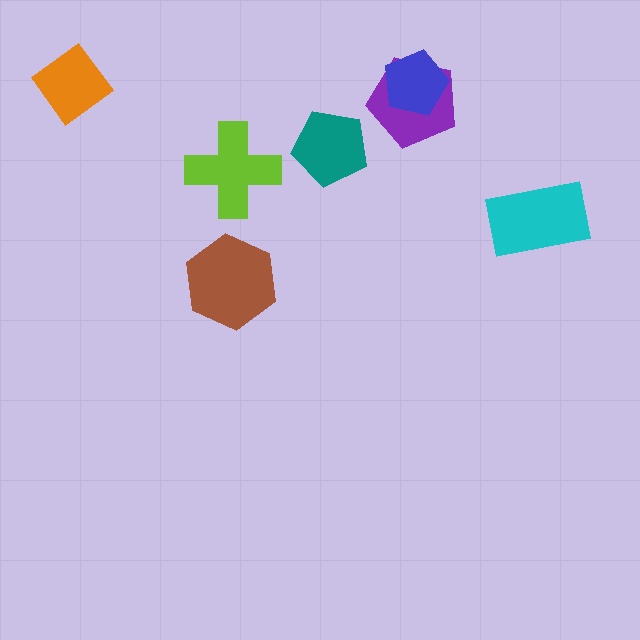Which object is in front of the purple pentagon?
The blue pentagon is in front of the purple pentagon.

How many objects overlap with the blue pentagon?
1 object overlaps with the blue pentagon.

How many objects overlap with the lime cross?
0 objects overlap with the lime cross.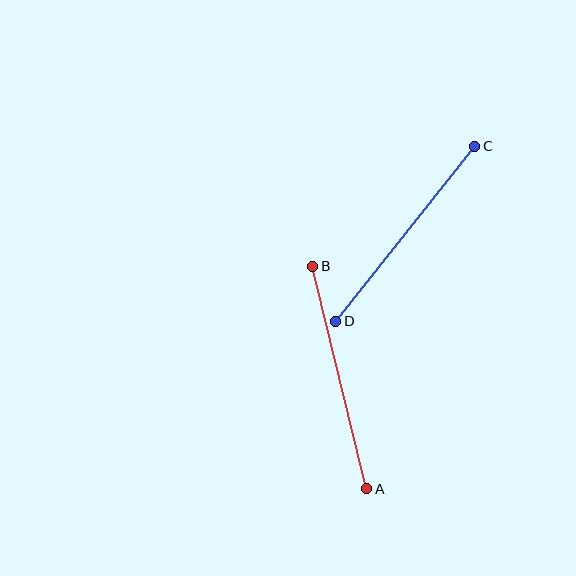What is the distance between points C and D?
The distance is approximately 224 pixels.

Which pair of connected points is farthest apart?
Points A and B are farthest apart.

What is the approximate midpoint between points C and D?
The midpoint is at approximately (405, 234) pixels.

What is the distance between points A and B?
The distance is approximately 229 pixels.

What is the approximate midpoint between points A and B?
The midpoint is at approximately (340, 378) pixels.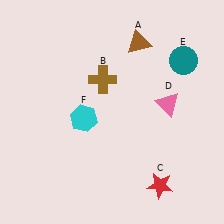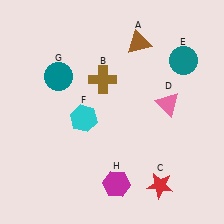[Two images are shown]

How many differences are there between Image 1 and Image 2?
There are 2 differences between the two images.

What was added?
A teal circle (G), a magenta hexagon (H) were added in Image 2.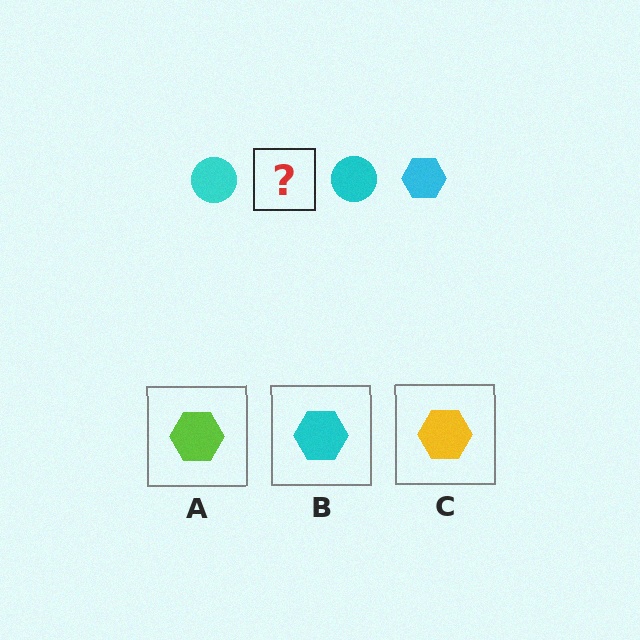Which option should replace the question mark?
Option B.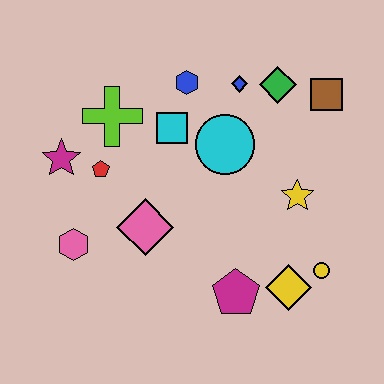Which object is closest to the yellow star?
The yellow circle is closest to the yellow star.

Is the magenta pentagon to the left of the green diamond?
Yes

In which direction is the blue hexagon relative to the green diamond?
The blue hexagon is to the left of the green diamond.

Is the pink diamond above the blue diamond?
No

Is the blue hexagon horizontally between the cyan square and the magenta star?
No